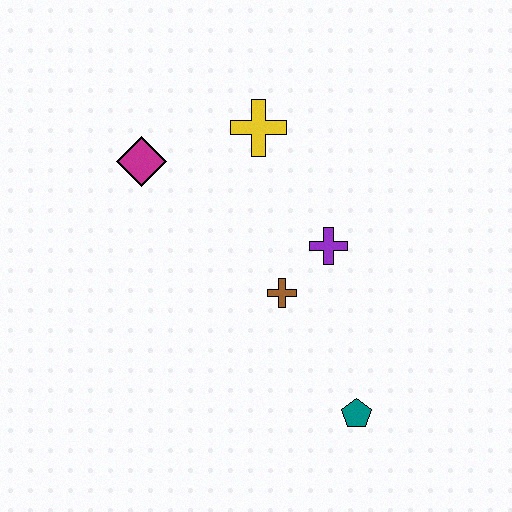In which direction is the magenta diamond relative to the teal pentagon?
The magenta diamond is above the teal pentagon.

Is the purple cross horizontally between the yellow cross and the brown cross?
No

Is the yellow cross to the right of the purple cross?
No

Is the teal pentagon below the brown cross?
Yes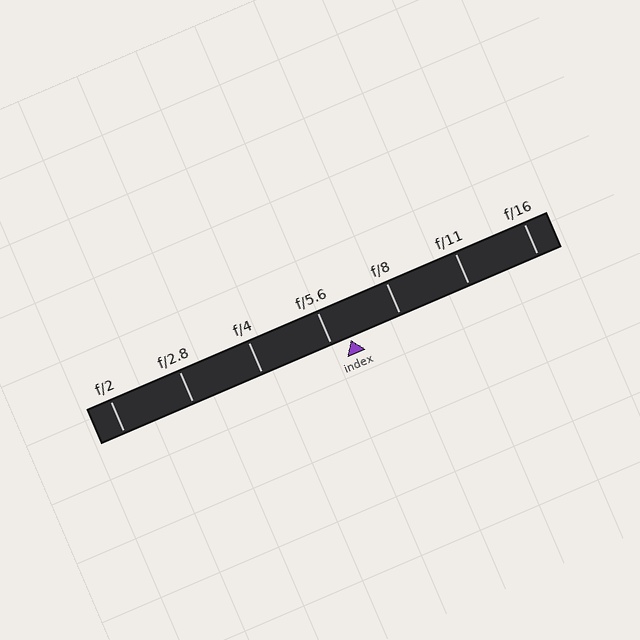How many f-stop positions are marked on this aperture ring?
There are 7 f-stop positions marked.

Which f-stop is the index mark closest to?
The index mark is closest to f/5.6.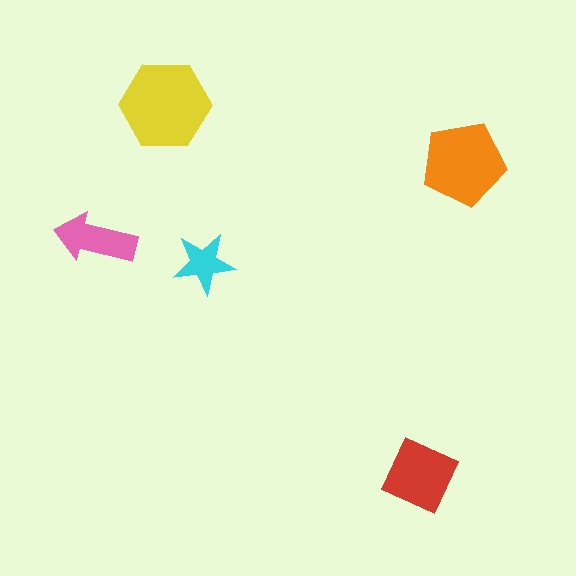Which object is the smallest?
The cyan star.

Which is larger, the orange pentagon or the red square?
The orange pentagon.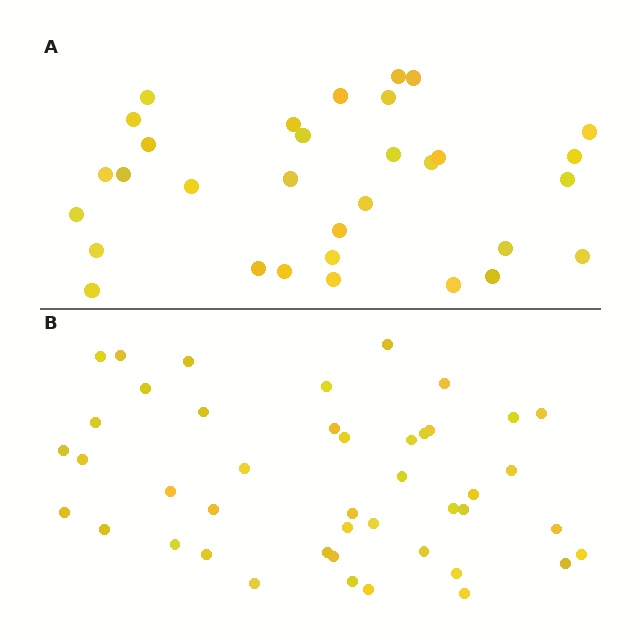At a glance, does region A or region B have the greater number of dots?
Region B (the bottom region) has more dots.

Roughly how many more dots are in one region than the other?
Region B has roughly 12 or so more dots than region A.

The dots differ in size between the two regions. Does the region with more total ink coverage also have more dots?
No. Region A has more total ink coverage because its dots are larger, but region B actually contains more individual dots. Total area can be misleading — the number of items is what matters here.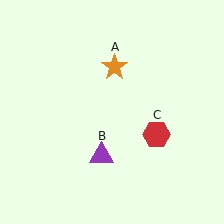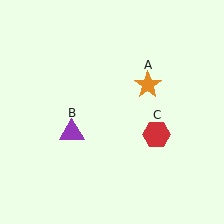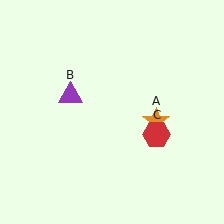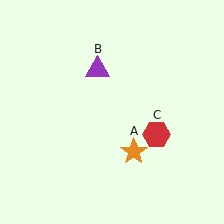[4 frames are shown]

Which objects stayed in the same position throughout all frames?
Red hexagon (object C) remained stationary.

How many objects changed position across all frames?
2 objects changed position: orange star (object A), purple triangle (object B).